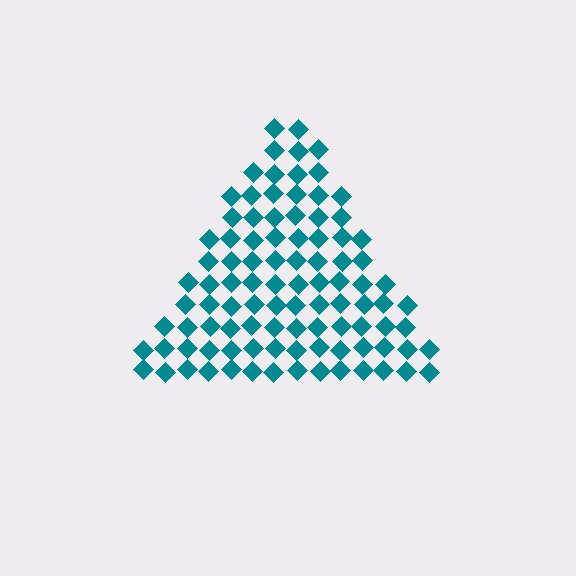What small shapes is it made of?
It is made of small diamonds.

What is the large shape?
The large shape is a triangle.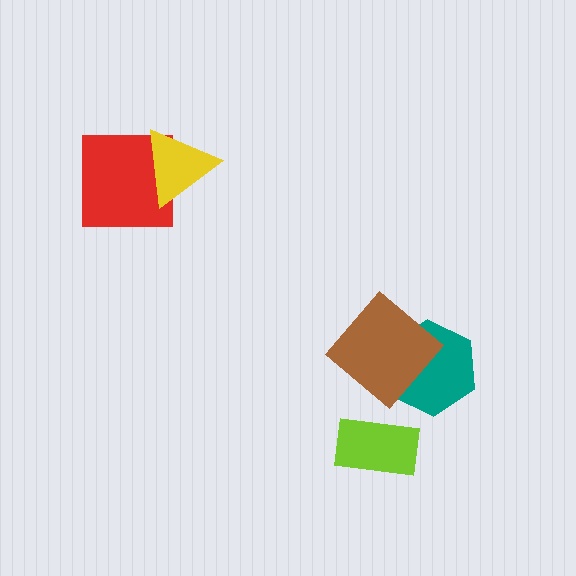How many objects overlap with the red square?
1 object overlaps with the red square.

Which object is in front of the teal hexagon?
The brown diamond is in front of the teal hexagon.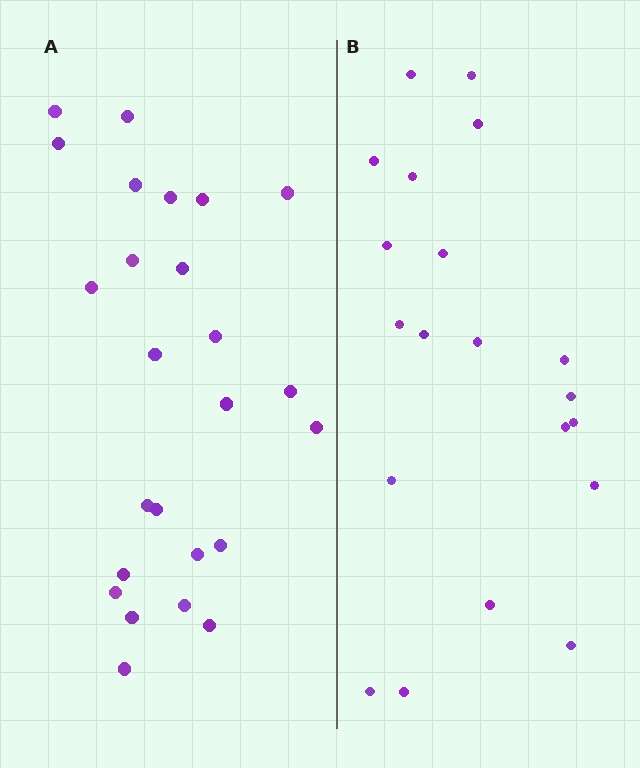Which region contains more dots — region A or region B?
Region A (the left region) has more dots.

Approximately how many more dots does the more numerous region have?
Region A has about 5 more dots than region B.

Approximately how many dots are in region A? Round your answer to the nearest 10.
About 20 dots. (The exact count is 25, which rounds to 20.)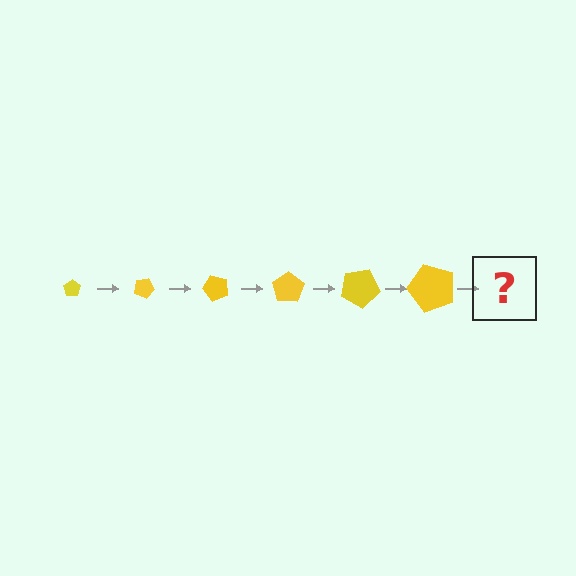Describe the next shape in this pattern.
It should be a pentagon, larger than the previous one and rotated 150 degrees from the start.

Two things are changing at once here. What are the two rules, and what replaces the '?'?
The two rules are that the pentagon grows larger each step and it rotates 25 degrees each step. The '?' should be a pentagon, larger than the previous one and rotated 150 degrees from the start.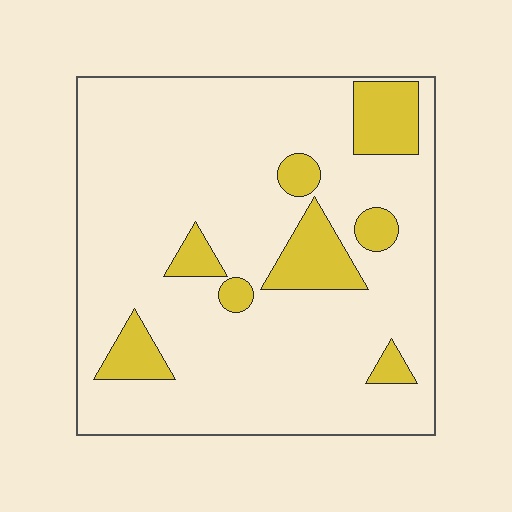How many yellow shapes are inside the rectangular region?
8.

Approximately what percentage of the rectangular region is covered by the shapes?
Approximately 15%.